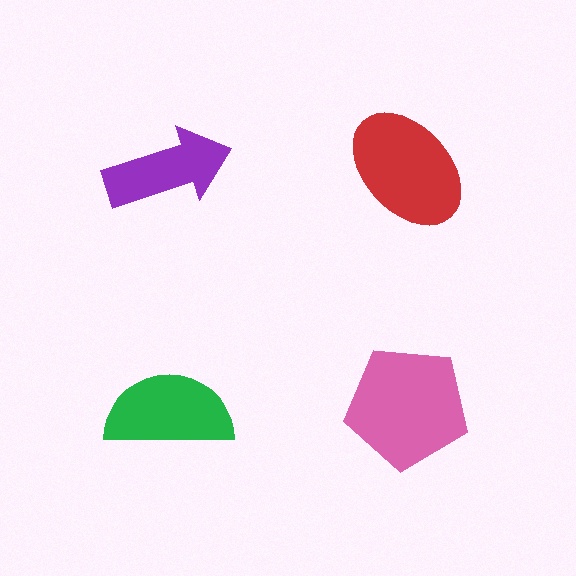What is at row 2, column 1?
A green semicircle.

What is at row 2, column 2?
A pink pentagon.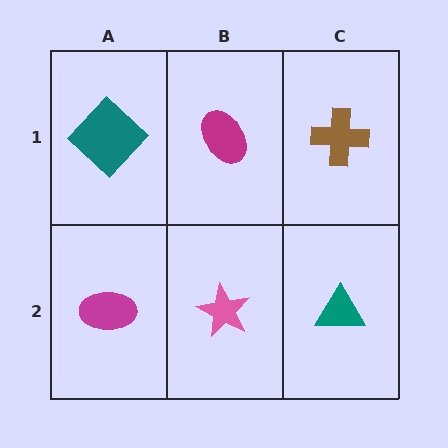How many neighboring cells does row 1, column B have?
3.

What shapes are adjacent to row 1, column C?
A teal triangle (row 2, column C), a magenta ellipse (row 1, column B).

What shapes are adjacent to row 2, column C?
A brown cross (row 1, column C), a pink star (row 2, column B).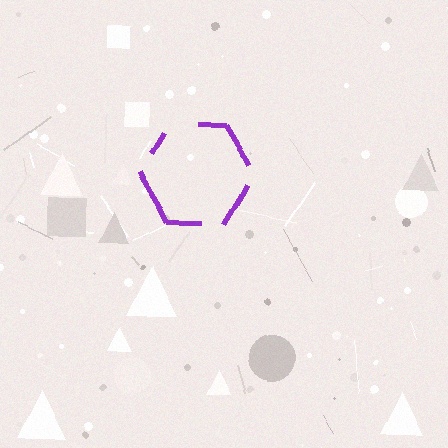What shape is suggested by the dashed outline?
The dashed outline suggests a hexagon.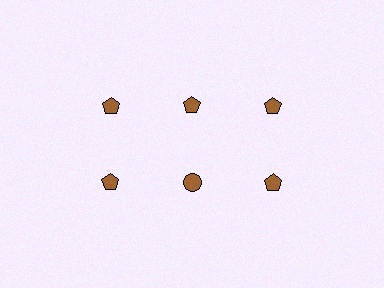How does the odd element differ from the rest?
It has a different shape: circle instead of pentagon.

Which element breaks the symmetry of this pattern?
The brown circle in the second row, second from left column breaks the symmetry. All other shapes are brown pentagons.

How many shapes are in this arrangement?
There are 6 shapes arranged in a grid pattern.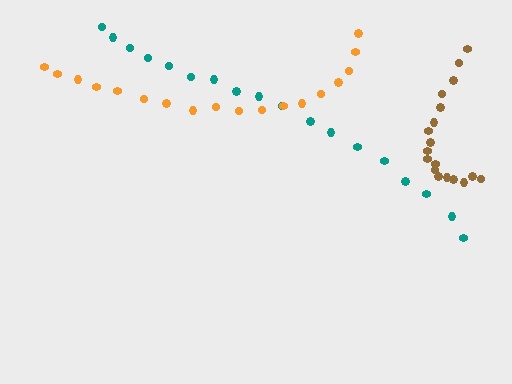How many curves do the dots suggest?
There are 3 distinct paths.